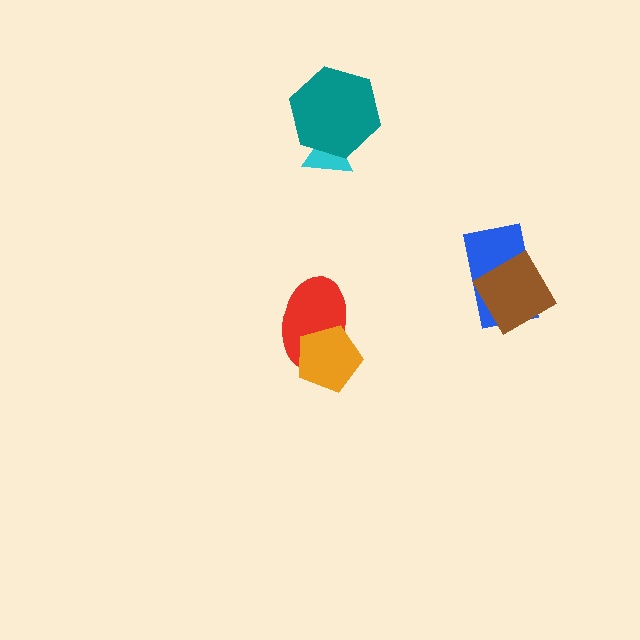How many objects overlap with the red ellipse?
1 object overlaps with the red ellipse.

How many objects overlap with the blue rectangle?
1 object overlaps with the blue rectangle.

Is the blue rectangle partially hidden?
Yes, it is partially covered by another shape.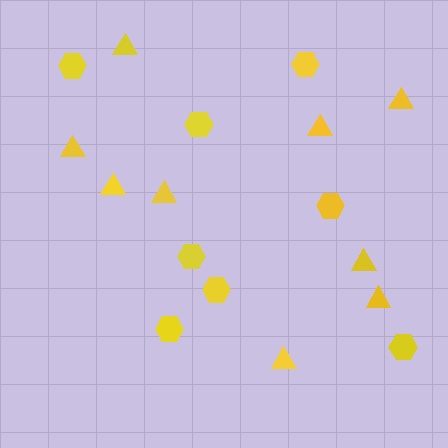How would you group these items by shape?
There are 2 groups: one group of hexagons (8) and one group of triangles (9).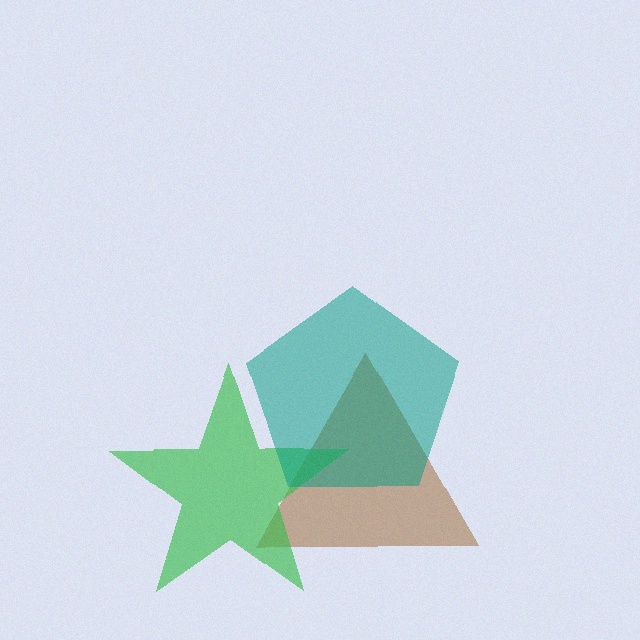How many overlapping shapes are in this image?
There are 3 overlapping shapes in the image.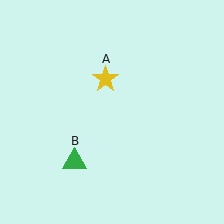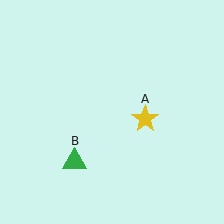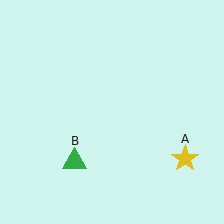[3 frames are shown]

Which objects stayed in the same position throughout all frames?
Green triangle (object B) remained stationary.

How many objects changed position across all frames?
1 object changed position: yellow star (object A).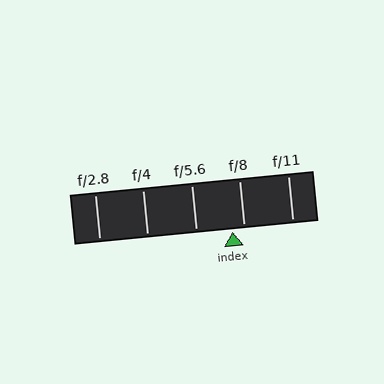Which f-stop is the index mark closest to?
The index mark is closest to f/8.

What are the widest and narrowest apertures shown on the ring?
The widest aperture shown is f/2.8 and the narrowest is f/11.